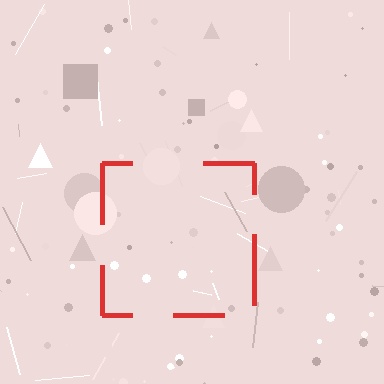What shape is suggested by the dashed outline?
The dashed outline suggests a square.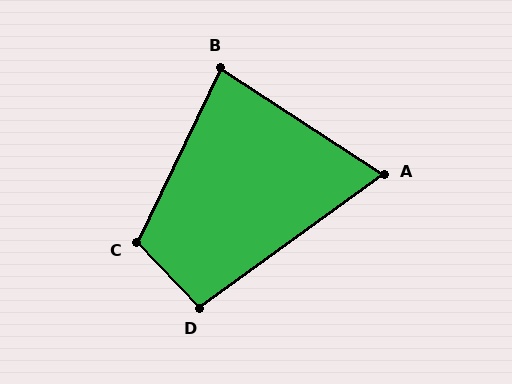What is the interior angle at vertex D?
Approximately 98 degrees (obtuse).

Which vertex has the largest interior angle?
C, at approximately 111 degrees.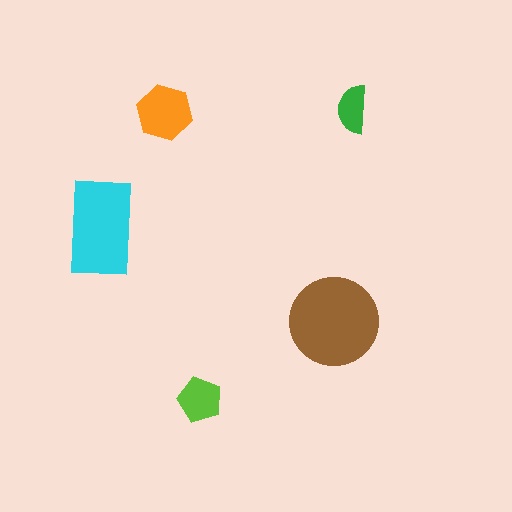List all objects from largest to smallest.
The brown circle, the cyan rectangle, the orange hexagon, the lime pentagon, the green semicircle.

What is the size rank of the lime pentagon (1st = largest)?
4th.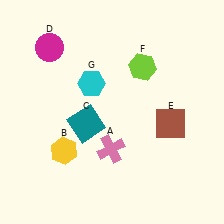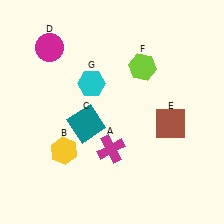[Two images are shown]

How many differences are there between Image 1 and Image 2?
There is 1 difference between the two images.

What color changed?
The cross (A) changed from pink in Image 1 to magenta in Image 2.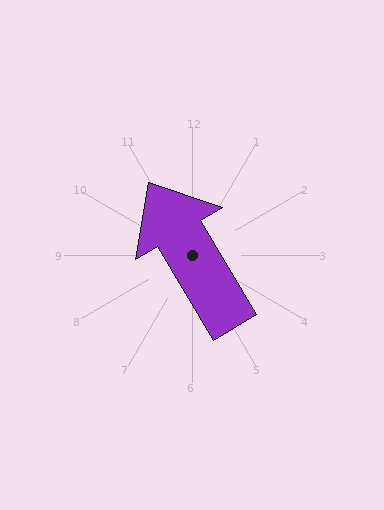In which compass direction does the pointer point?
Northwest.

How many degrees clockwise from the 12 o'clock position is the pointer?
Approximately 329 degrees.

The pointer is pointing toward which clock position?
Roughly 11 o'clock.